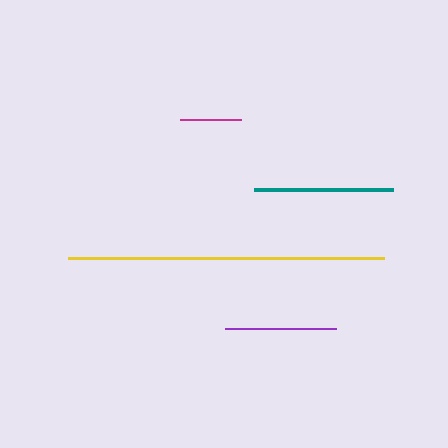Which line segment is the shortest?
The magenta line is the shortest at approximately 62 pixels.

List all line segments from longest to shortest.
From longest to shortest: yellow, teal, purple, magenta.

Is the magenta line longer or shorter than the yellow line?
The yellow line is longer than the magenta line.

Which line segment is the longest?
The yellow line is the longest at approximately 316 pixels.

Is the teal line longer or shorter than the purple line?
The teal line is longer than the purple line.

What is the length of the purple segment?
The purple segment is approximately 112 pixels long.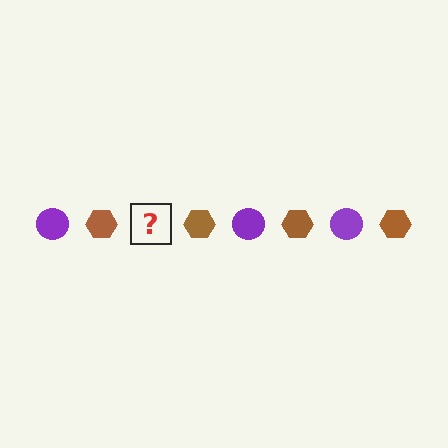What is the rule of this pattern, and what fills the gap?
The rule is that the pattern alternates between purple circle and brown hexagon. The gap should be filled with a purple circle.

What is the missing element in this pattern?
The missing element is a purple circle.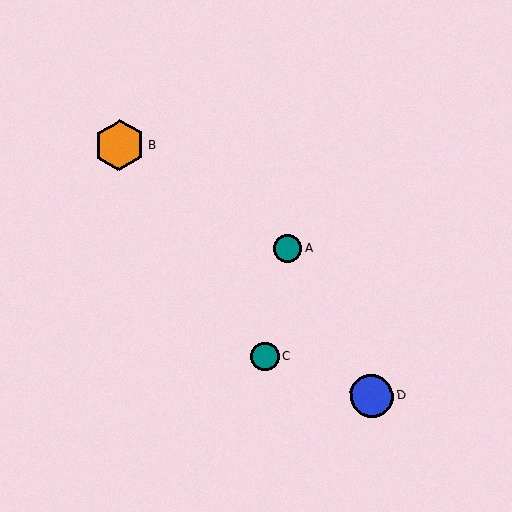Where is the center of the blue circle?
The center of the blue circle is at (372, 396).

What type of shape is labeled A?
Shape A is a teal circle.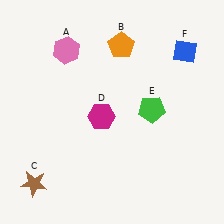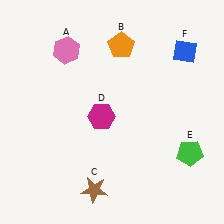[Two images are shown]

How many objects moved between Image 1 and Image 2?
2 objects moved between the two images.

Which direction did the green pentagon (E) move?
The green pentagon (E) moved down.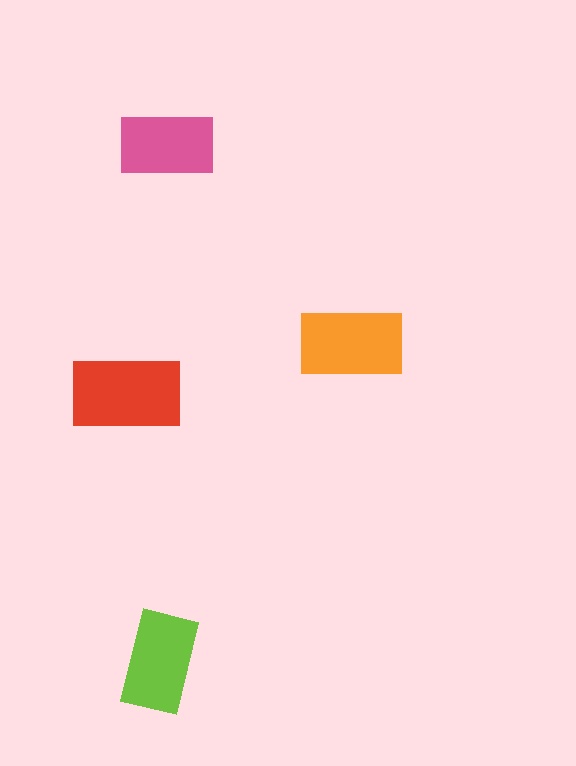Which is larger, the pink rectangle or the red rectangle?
The red one.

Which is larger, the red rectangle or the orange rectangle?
The red one.